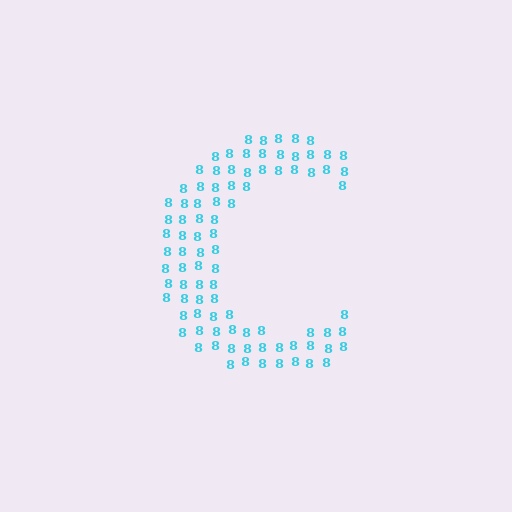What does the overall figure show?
The overall figure shows the letter C.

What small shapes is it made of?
It is made of small digit 8's.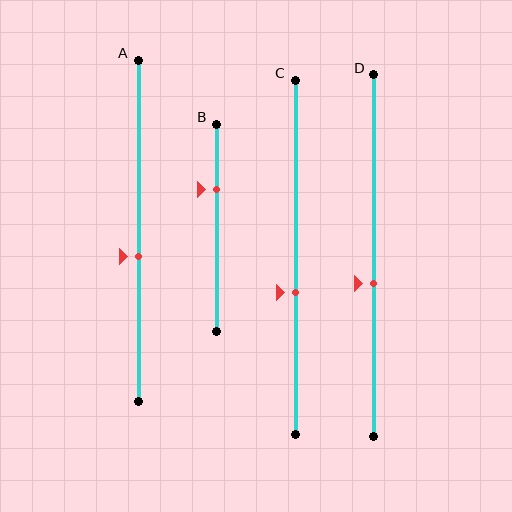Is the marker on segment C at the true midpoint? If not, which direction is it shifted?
No, the marker on segment C is shifted downward by about 10% of the segment length.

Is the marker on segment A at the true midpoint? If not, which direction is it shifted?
No, the marker on segment A is shifted downward by about 8% of the segment length.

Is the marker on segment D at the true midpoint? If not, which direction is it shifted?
No, the marker on segment D is shifted downward by about 8% of the segment length.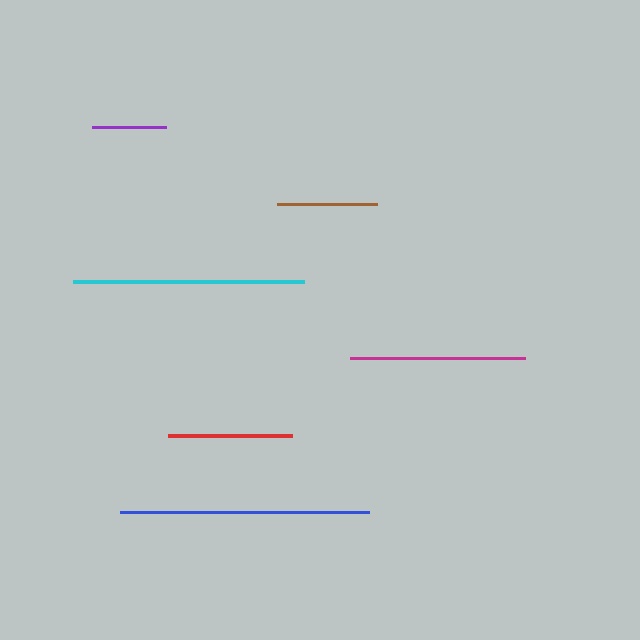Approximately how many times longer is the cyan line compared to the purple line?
The cyan line is approximately 3.1 times the length of the purple line.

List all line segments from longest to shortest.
From longest to shortest: blue, cyan, magenta, red, brown, purple.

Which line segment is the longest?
The blue line is the longest at approximately 249 pixels.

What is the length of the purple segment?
The purple segment is approximately 74 pixels long.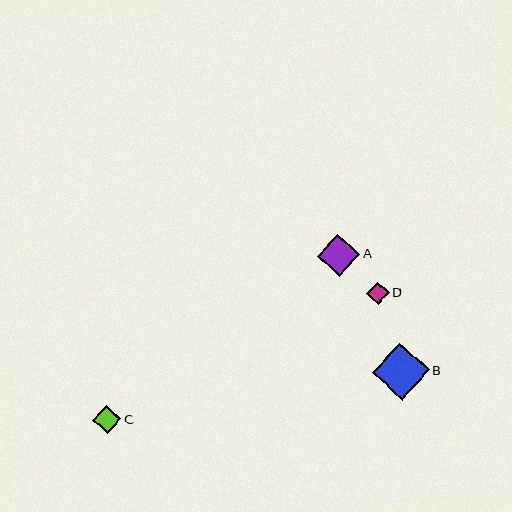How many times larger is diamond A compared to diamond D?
Diamond A is approximately 1.9 times the size of diamond D.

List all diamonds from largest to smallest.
From largest to smallest: B, A, C, D.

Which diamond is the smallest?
Diamond D is the smallest with a size of approximately 22 pixels.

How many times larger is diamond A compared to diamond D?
Diamond A is approximately 1.9 times the size of diamond D.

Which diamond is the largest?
Diamond B is the largest with a size of approximately 57 pixels.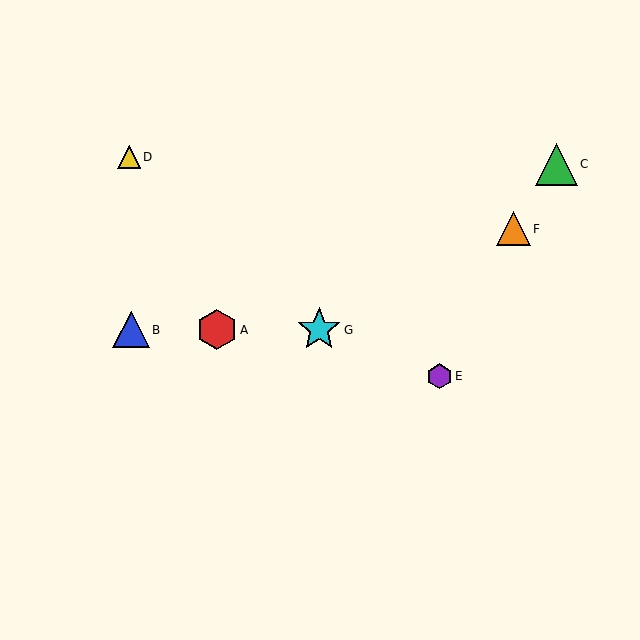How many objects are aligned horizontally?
3 objects (A, B, G) are aligned horizontally.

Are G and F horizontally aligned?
No, G is at y≈330 and F is at y≈229.